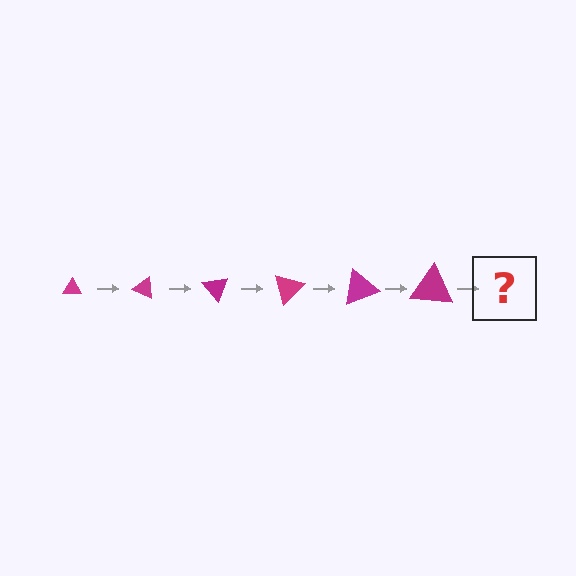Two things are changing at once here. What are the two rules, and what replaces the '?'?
The two rules are that the triangle grows larger each step and it rotates 25 degrees each step. The '?' should be a triangle, larger than the previous one and rotated 150 degrees from the start.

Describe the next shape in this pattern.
It should be a triangle, larger than the previous one and rotated 150 degrees from the start.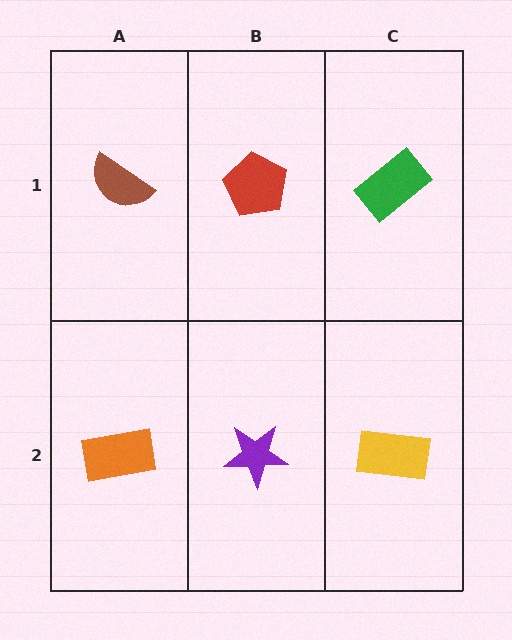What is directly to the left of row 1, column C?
A red pentagon.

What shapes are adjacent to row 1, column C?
A yellow rectangle (row 2, column C), a red pentagon (row 1, column B).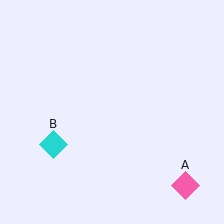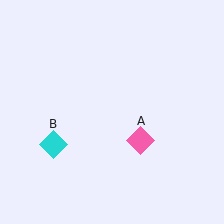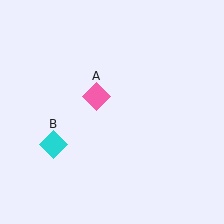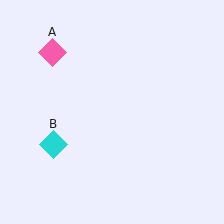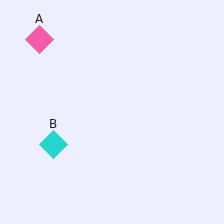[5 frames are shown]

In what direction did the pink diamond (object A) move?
The pink diamond (object A) moved up and to the left.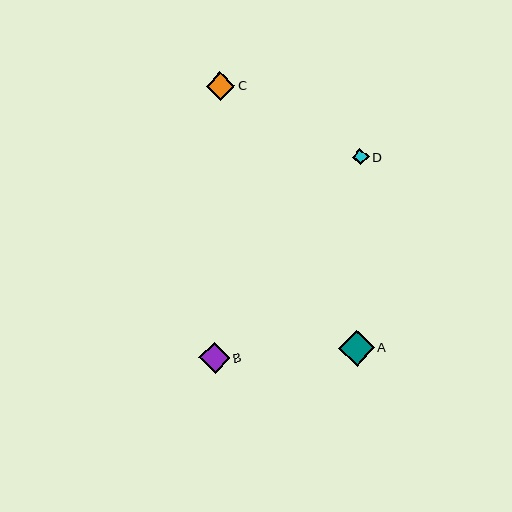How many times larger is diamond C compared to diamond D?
Diamond C is approximately 1.7 times the size of diamond D.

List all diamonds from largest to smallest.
From largest to smallest: A, B, C, D.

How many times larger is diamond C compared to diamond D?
Diamond C is approximately 1.7 times the size of diamond D.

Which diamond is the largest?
Diamond A is the largest with a size of approximately 36 pixels.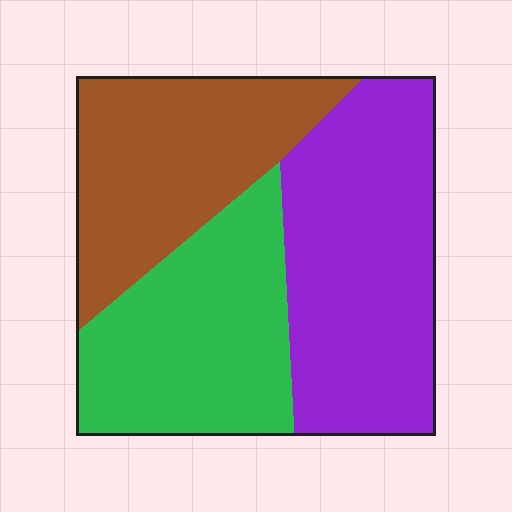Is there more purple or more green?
Purple.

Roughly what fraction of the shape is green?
Green takes up about one third (1/3) of the shape.